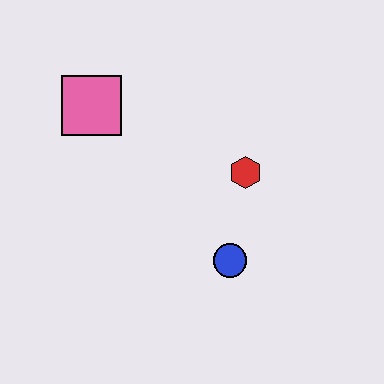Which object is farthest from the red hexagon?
The pink square is farthest from the red hexagon.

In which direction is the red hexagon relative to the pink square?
The red hexagon is to the right of the pink square.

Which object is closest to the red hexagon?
The blue circle is closest to the red hexagon.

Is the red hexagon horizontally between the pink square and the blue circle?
No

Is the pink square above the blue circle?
Yes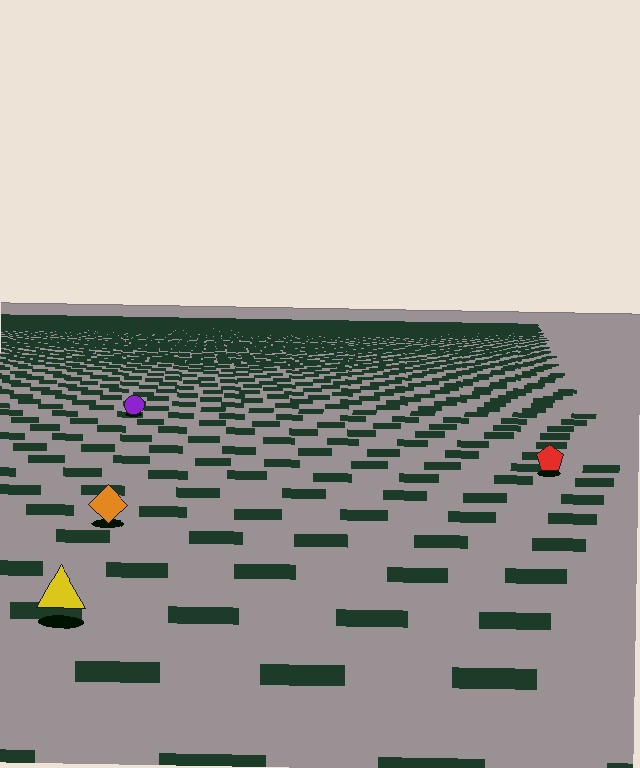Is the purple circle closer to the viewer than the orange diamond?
No. The orange diamond is closer — you can tell from the texture gradient: the ground texture is coarser near it.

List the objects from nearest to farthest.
From nearest to farthest: the yellow triangle, the orange diamond, the red pentagon, the purple circle.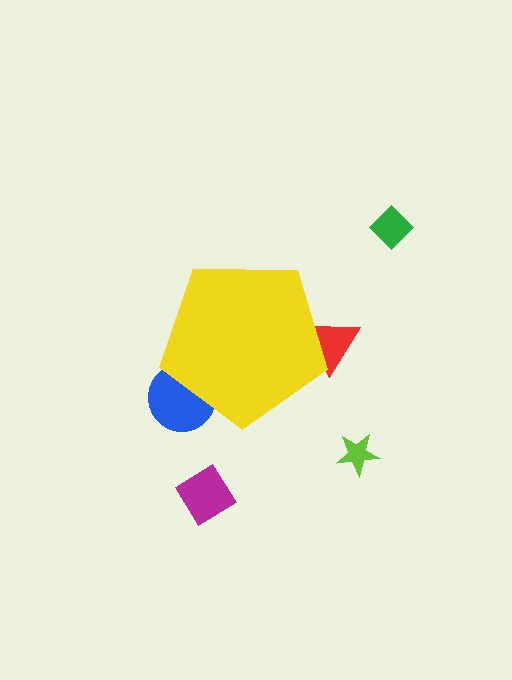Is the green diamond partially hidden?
No, the green diamond is fully visible.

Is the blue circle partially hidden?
Yes, the blue circle is partially hidden behind the yellow pentagon.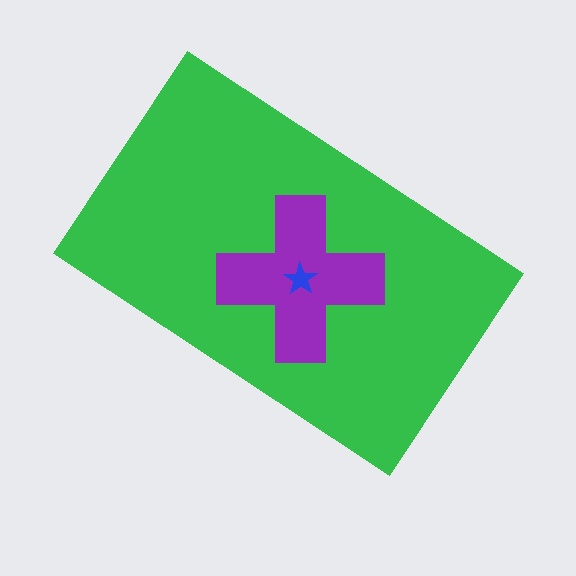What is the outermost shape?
The green rectangle.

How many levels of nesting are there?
3.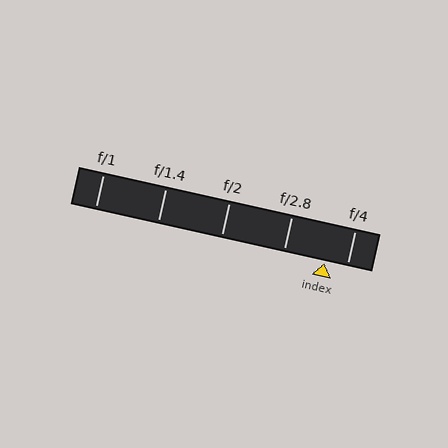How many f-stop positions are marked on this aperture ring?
There are 5 f-stop positions marked.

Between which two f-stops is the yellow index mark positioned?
The index mark is between f/2.8 and f/4.